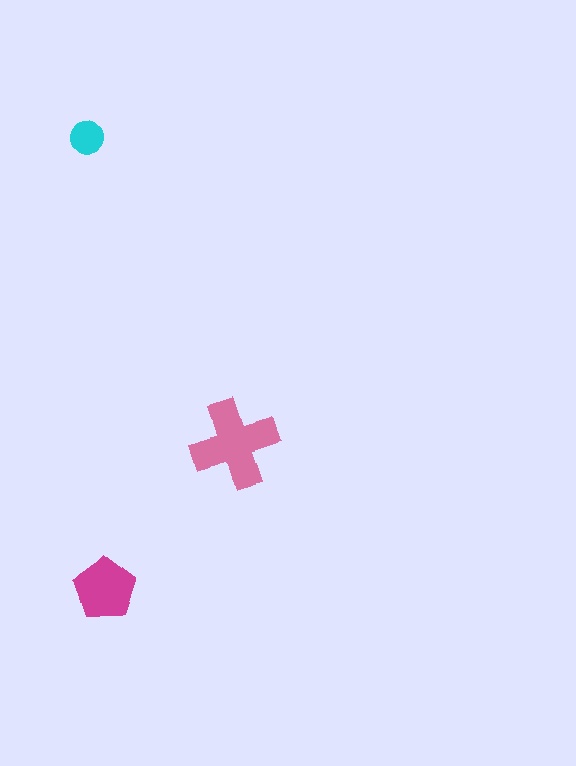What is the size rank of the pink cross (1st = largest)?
1st.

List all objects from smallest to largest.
The cyan circle, the magenta pentagon, the pink cross.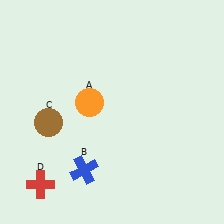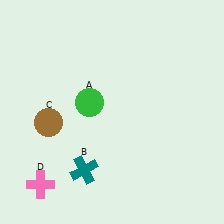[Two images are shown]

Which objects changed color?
A changed from orange to green. B changed from blue to teal. D changed from red to pink.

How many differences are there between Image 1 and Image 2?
There are 3 differences between the two images.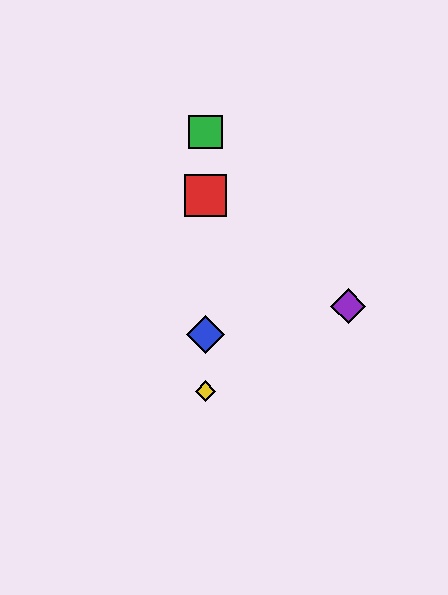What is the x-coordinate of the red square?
The red square is at x≈206.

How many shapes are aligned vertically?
4 shapes (the red square, the blue diamond, the green square, the yellow diamond) are aligned vertically.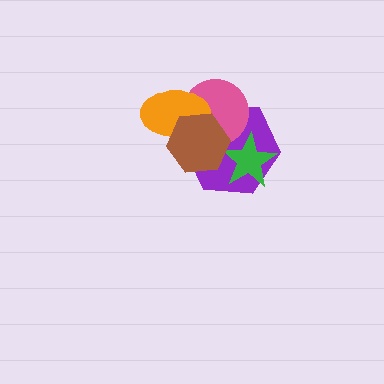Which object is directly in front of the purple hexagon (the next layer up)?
The pink circle is directly in front of the purple hexagon.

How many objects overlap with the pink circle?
3 objects overlap with the pink circle.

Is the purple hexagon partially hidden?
Yes, it is partially covered by another shape.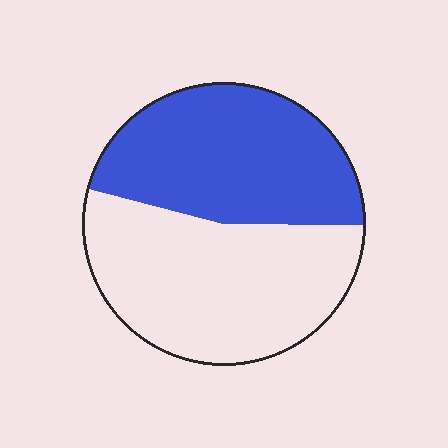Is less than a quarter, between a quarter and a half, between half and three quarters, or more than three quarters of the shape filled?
Between a quarter and a half.